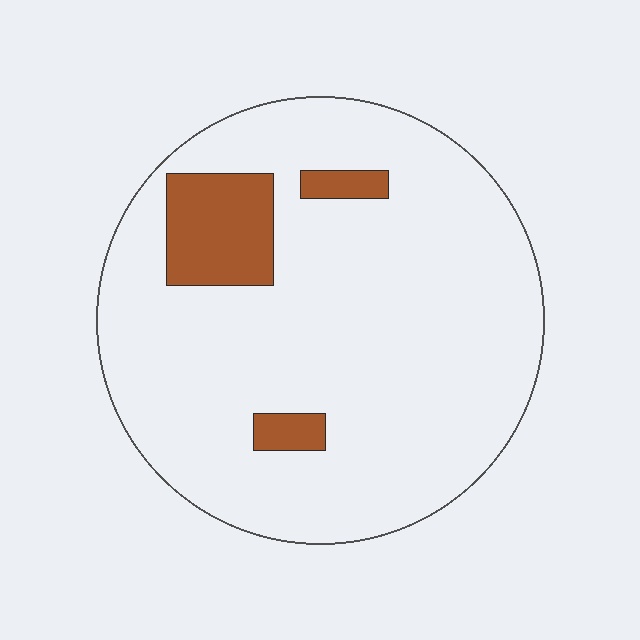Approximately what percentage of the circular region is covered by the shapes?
Approximately 10%.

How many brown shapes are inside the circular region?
3.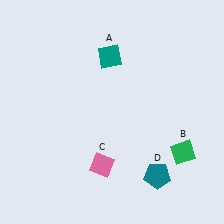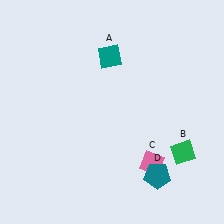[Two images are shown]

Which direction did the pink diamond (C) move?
The pink diamond (C) moved right.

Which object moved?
The pink diamond (C) moved right.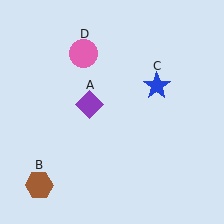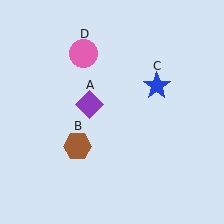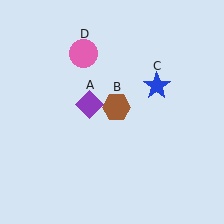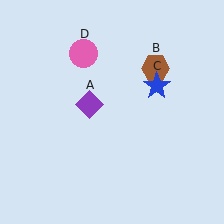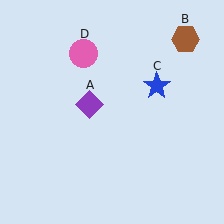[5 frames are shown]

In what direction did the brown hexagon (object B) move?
The brown hexagon (object B) moved up and to the right.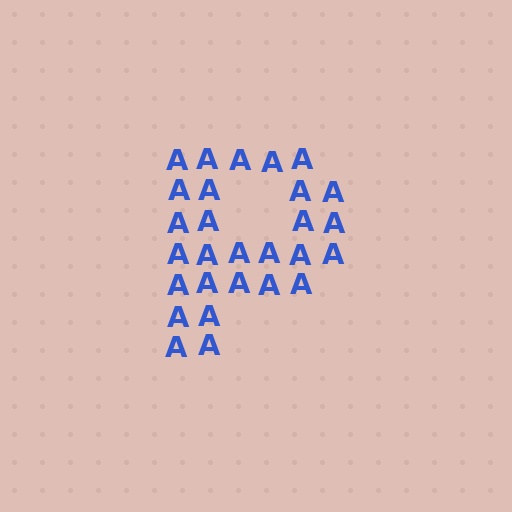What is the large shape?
The large shape is the letter P.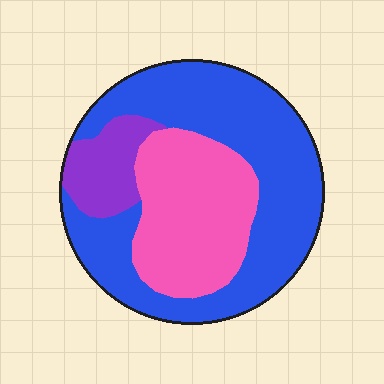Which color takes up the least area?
Purple, at roughly 10%.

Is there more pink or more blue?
Blue.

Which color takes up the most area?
Blue, at roughly 55%.